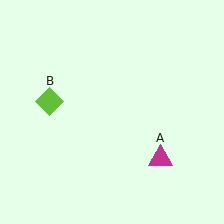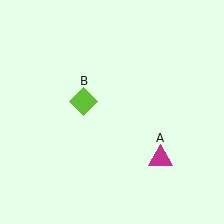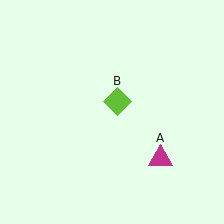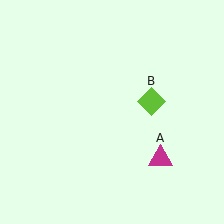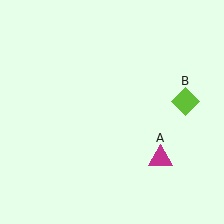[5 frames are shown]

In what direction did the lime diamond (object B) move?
The lime diamond (object B) moved right.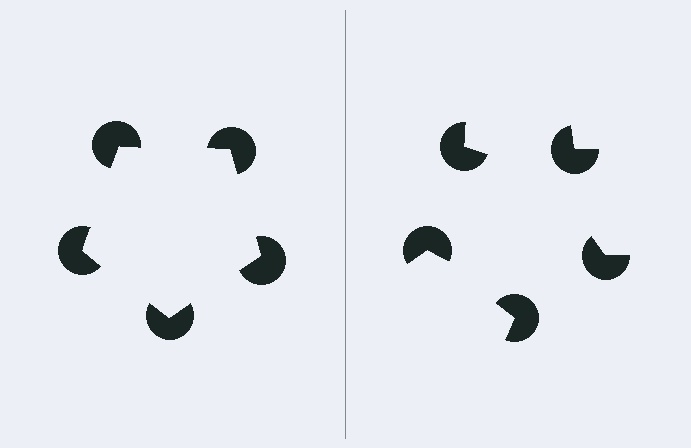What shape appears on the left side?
An illusory pentagon.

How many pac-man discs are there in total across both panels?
10 — 5 on each side.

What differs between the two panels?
The pac-man discs are positioned identically on both sides; only the wedge orientations differ. On the left they align to a pentagon; on the right they are misaligned.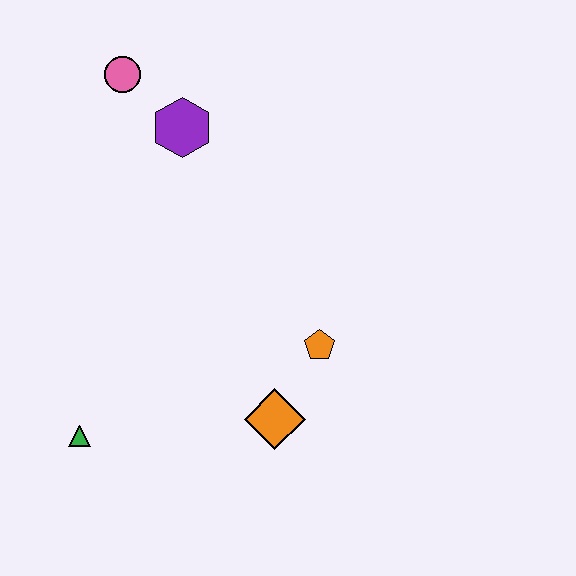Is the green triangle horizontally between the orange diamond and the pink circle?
No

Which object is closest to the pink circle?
The purple hexagon is closest to the pink circle.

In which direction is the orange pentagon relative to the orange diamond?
The orange pentagon is above the orange diamond.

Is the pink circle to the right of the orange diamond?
No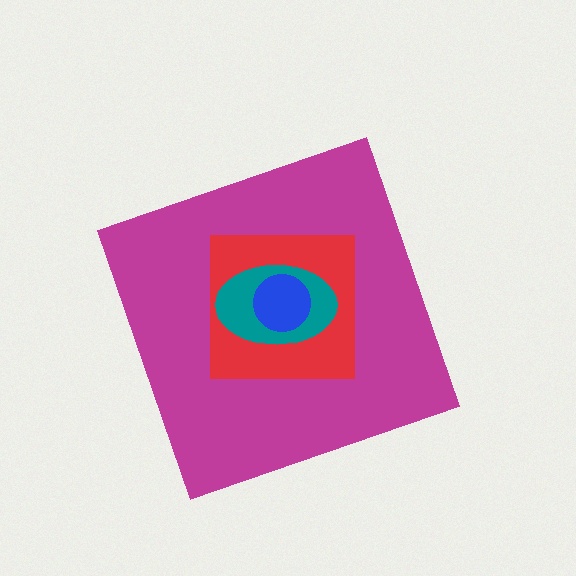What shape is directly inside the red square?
The teal ellipse.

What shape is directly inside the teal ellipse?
The blue circle.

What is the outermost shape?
The magenta diamond.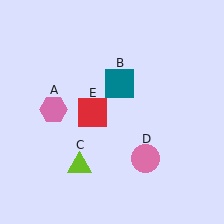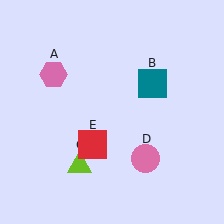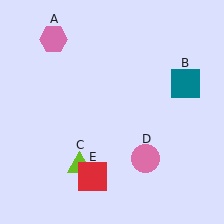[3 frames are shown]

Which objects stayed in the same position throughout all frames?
Lime triangle (object C) and pink circle (object D) remained stationary.